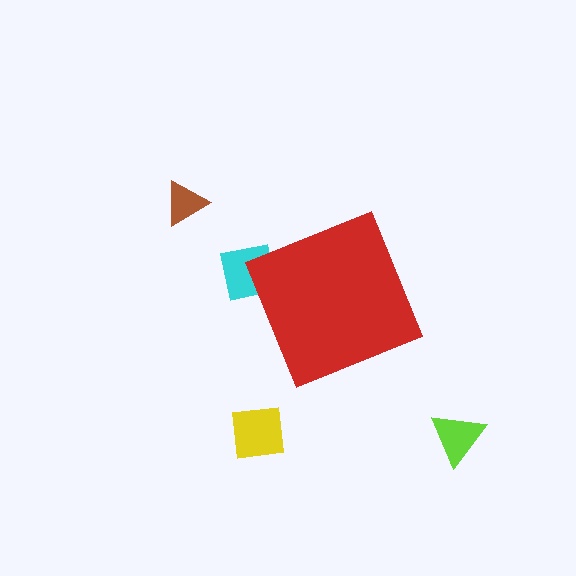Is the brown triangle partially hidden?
No, the brown triangle is fully visible.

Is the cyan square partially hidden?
Yes, the cyan square is partially hidden behind the red diamond.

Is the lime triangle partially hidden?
No, the lime triangle is fully visible.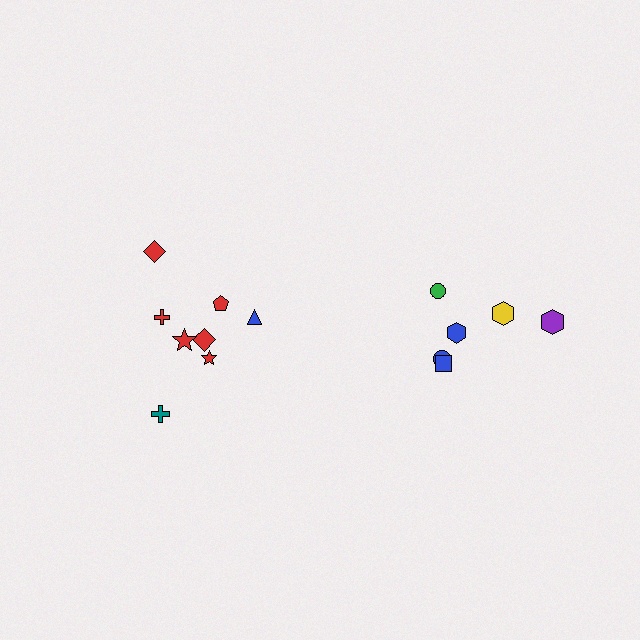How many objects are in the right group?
There are 6 objects.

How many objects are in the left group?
There are 8 objects.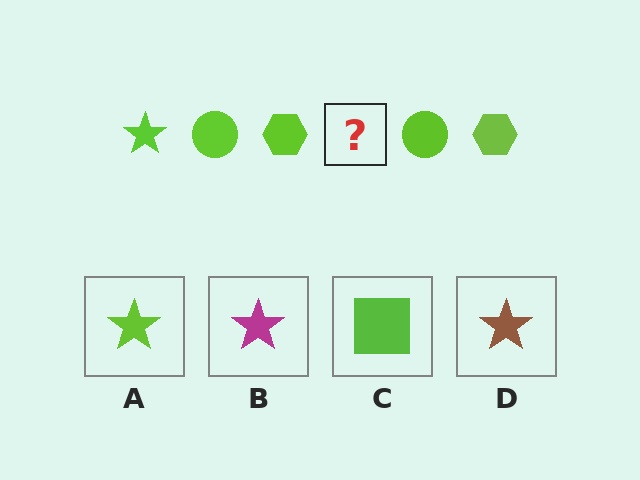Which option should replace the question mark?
Option A.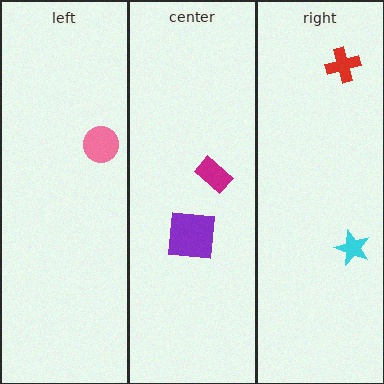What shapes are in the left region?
The pink circle.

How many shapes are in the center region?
2.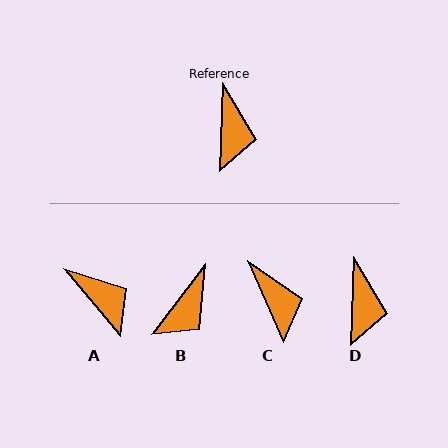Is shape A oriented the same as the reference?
No, it is off by about 42 degrees.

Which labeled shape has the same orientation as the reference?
D.